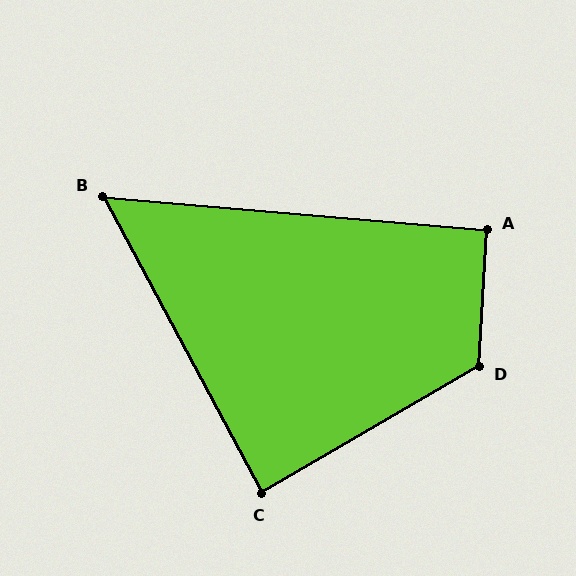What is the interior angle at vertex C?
Approximately 88 degrees (approximately right).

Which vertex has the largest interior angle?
D, at approximately 123 degrees.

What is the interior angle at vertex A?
Approximately 92 degrees (approximately right).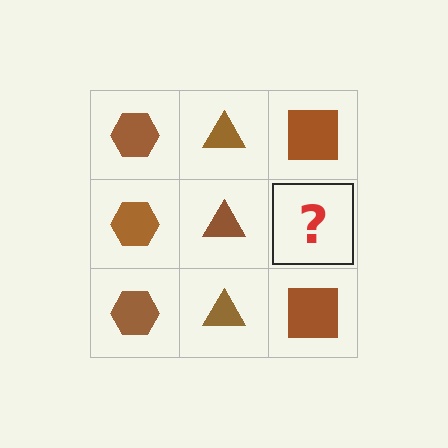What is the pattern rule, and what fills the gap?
The rule is that each column has a consistent shape. The gap should be filled with a brown square.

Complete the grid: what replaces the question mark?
The question mark should be replaced with a brown square.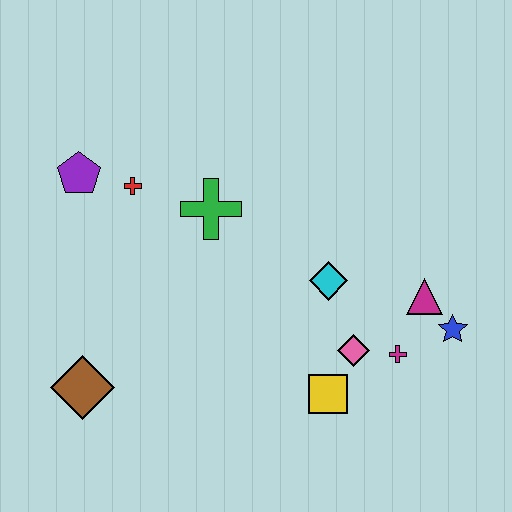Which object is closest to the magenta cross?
The pink diamond is closest to the magenta cross.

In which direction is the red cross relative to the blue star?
The red cross is to the left of the blue star.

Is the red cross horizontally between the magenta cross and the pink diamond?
No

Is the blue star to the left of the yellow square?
No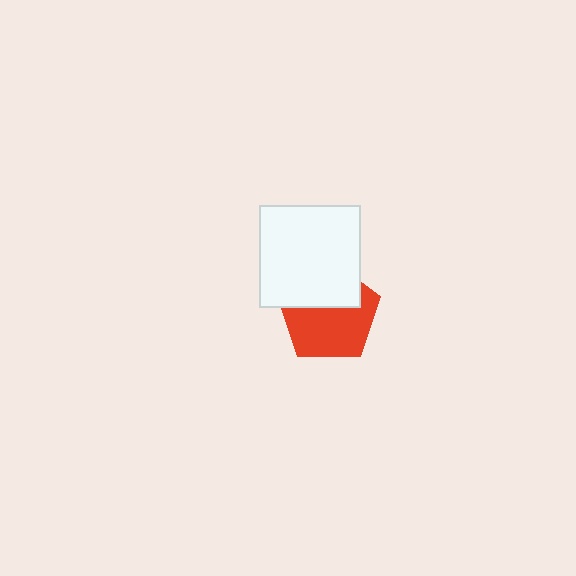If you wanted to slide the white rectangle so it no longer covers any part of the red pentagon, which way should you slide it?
Slide it up — that is the most direct way to separate the two shapes.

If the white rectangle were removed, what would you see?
You would see the complete red pentagon.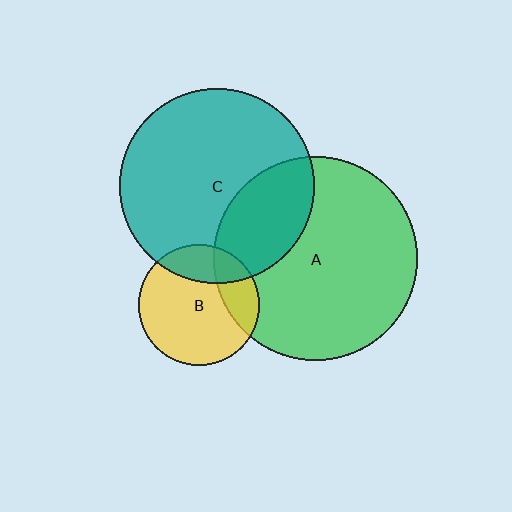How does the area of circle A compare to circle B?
Approximately 2.8 times.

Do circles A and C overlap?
Yes.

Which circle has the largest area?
Circle A (green).